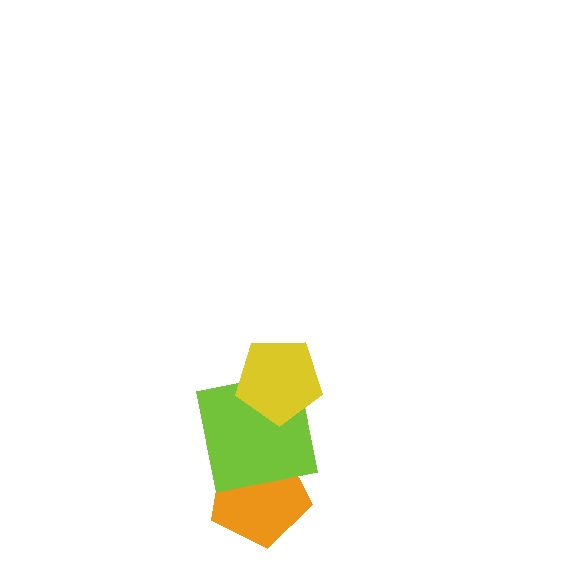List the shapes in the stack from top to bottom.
From top to bottom: the yellow pentagon, the lime square, the orange pentagon.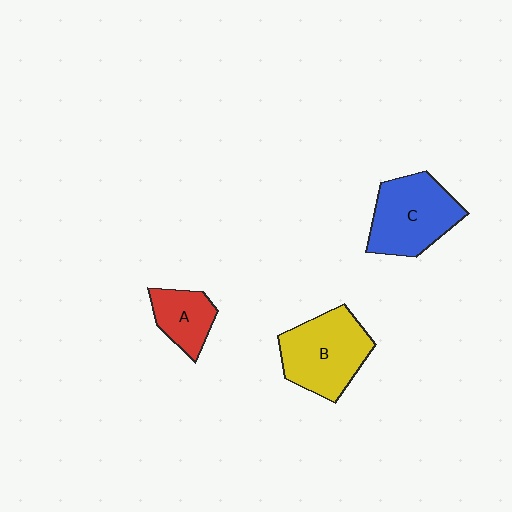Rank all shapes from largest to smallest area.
From largest to smallest: B (yellow), C (blue), A (red).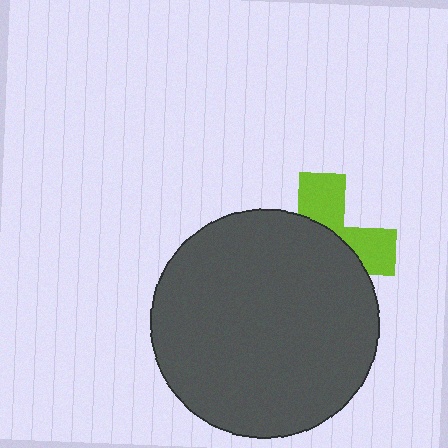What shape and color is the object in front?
The object in front is a dark gray circle.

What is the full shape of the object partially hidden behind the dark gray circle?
The partially hidden object is a lime cross.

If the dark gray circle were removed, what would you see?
You would see the complete lime cross.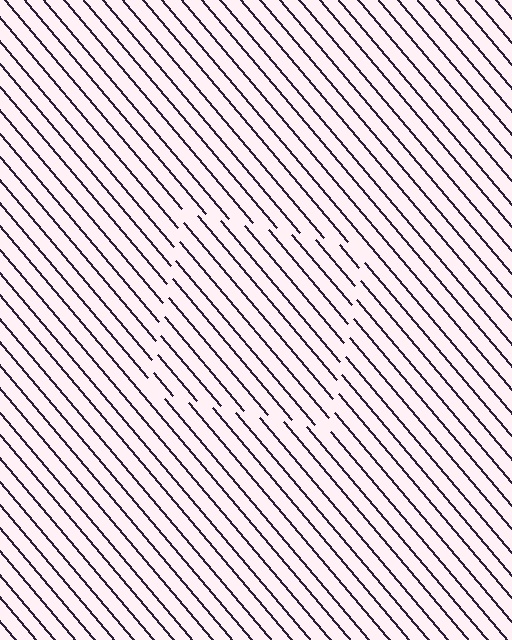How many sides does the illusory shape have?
4 sides — the line-ends trace a square.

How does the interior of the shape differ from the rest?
The interior of the shape contains the same grating, shifted by half a period — the contour is defined by the phase discontinuity where line-ends from the inner and outer gratings abut.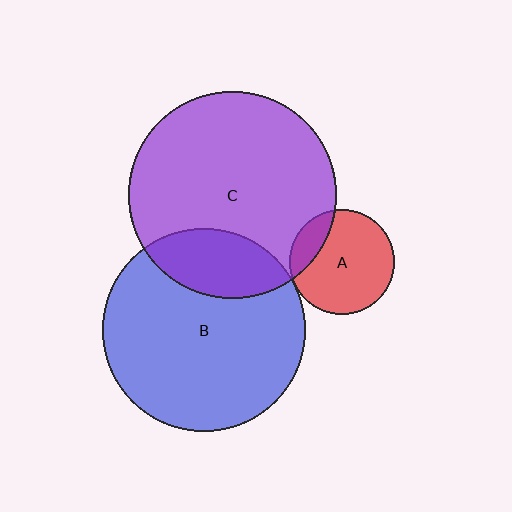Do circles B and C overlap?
Yes.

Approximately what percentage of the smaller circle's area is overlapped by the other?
Approximately 20%.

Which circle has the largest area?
Circle C (purple).